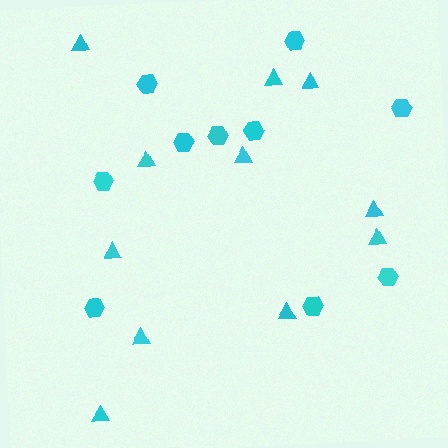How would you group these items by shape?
There are 2 groups: one group of triangles (11) and one group of hexagons (10).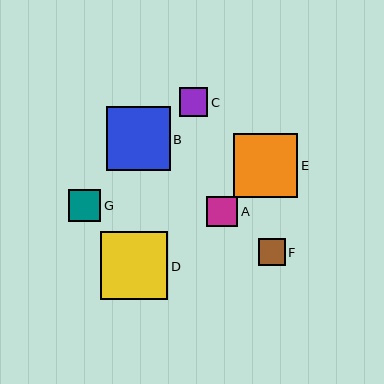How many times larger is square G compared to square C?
Square G is approximately 1.1 times the size of square C.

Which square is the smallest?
Square F is the smallest with a size of approximately 27 pixels.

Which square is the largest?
Square D is the largest with a size of approximately 67 pixels.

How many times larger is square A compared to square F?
Square A is approximately 1.2 times the size of square F.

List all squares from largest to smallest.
From largest to smallest: D, E, B, G, A, C, F.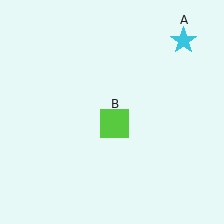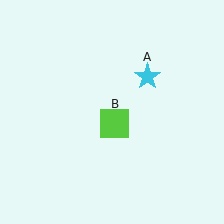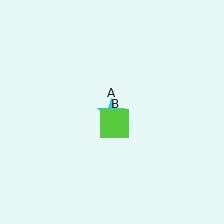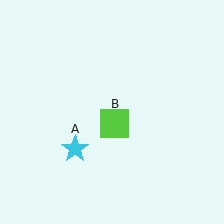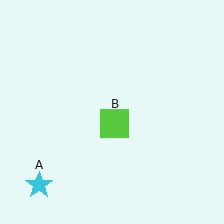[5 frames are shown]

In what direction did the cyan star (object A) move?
The cyan star (object A) moved down and to the left.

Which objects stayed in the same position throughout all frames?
Lime square (object B) remained stationary.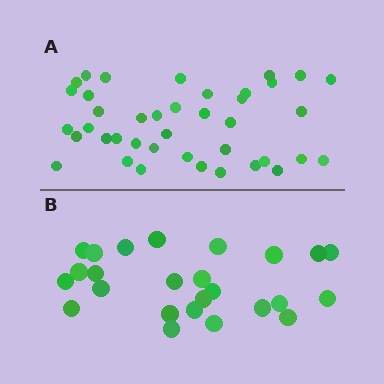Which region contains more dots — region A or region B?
Region A (the top region) has more dots.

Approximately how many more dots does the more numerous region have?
Region A has approximately 15 more dots than region B.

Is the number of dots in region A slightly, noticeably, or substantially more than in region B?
Region A has substantially more. The ratio is roughly 1.6 to 1.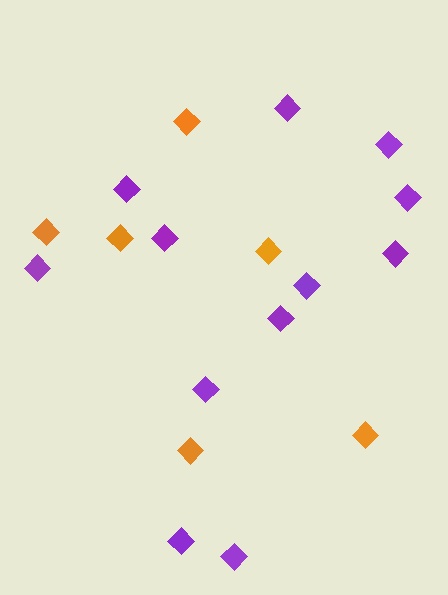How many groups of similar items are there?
There are 2 groups: one group of orange diamonds (6) and one group of purple diamonds (12).